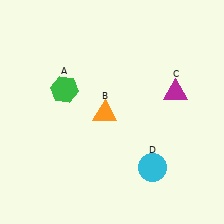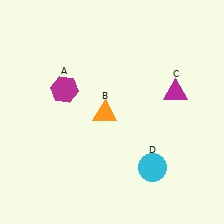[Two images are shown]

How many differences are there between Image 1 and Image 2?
There is 1 difference between the two images.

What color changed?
The hexagon (A) changed from green in Image 1 to magenta in Image 2.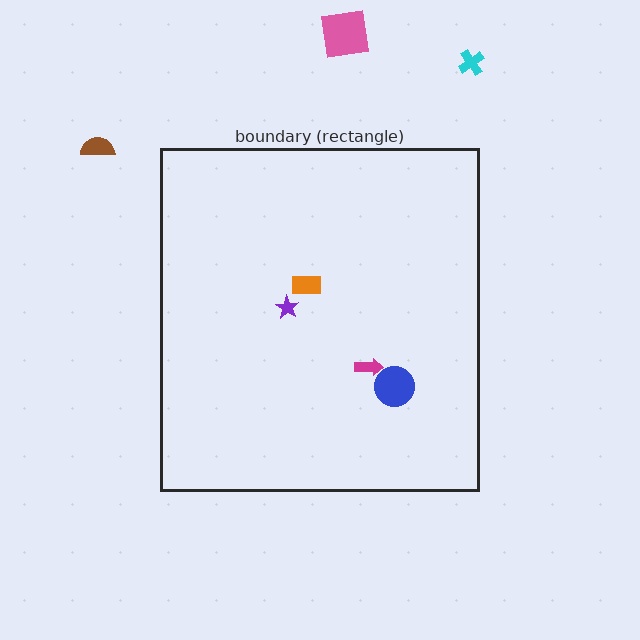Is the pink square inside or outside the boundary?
Outside.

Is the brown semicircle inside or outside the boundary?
Outside.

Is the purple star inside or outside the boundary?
Inside.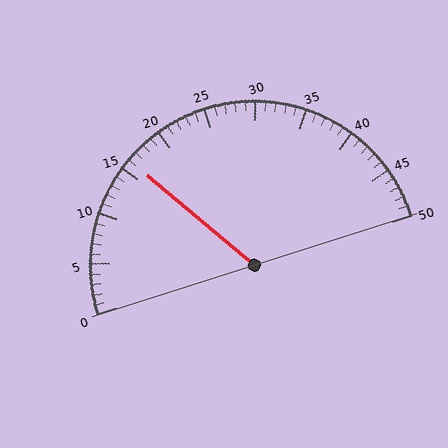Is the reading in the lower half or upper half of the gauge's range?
The reading is in the lower half of the range (0 to 50).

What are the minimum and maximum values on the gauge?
The gauge ranges from 0 to 50.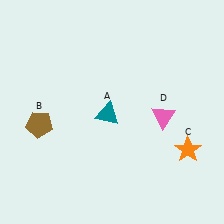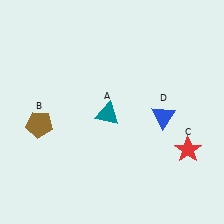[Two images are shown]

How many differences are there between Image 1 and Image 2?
There are 2 differences between the two images.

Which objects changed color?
C changed from orange to red. D changed from pink to blue.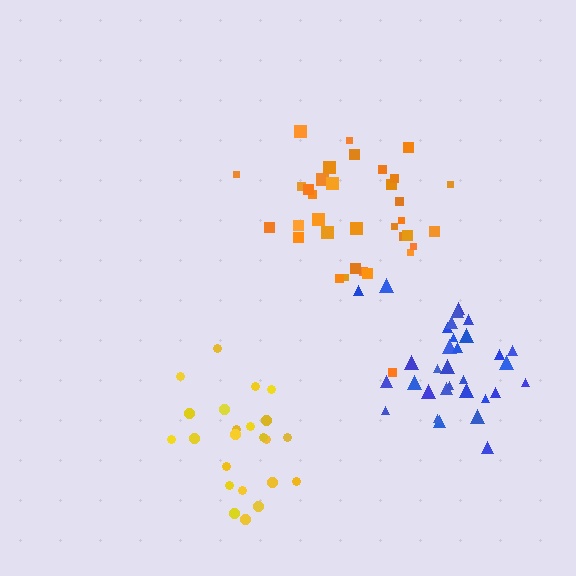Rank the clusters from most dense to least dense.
blue, orange, yellow.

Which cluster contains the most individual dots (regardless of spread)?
Orange (35).